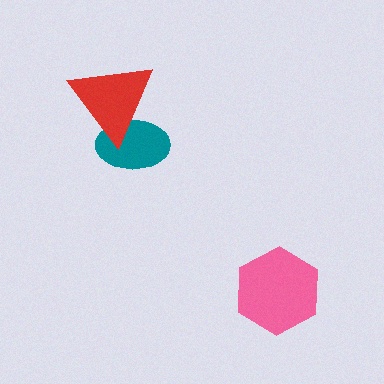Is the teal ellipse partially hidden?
Yes, it is partially covered by another shape.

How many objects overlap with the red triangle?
1 object overlaps with the red triangle.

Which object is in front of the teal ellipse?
The red triangle is in front of the teal ellipse.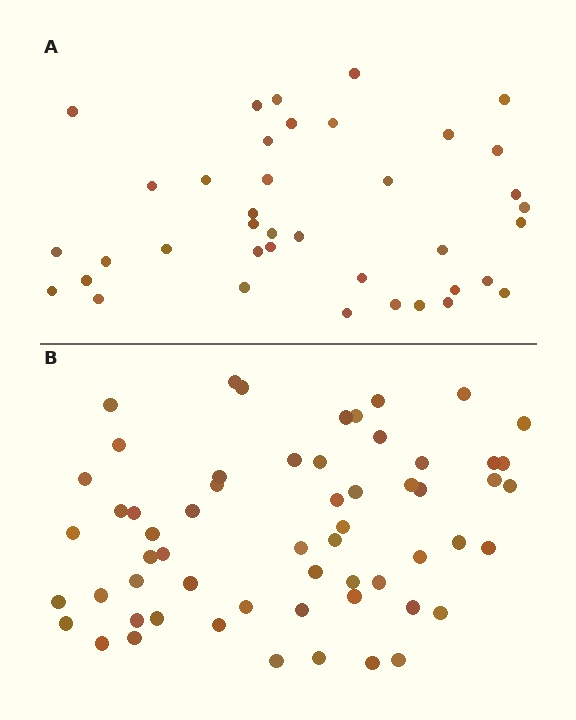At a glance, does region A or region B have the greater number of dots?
Region B (the bottom region) has more dots.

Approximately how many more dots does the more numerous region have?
Region B has approximately 20 more dots than region A.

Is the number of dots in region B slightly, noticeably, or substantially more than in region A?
Region B has substantially more. The ratio is roughly 1.5 to 1.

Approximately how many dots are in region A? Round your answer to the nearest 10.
About 40 dots. (The exact count is 39, which rounds to 40.)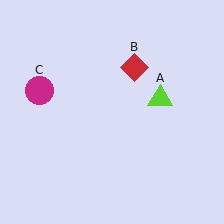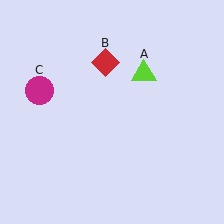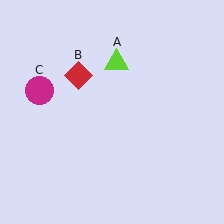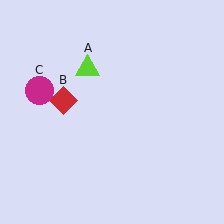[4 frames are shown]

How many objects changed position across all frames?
2 objects changed position: lime triangle (object A), red diamond (object B).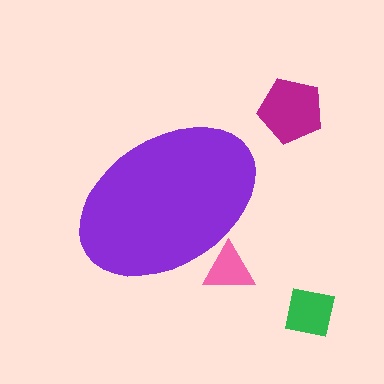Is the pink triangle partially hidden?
Yes, the pink triangle is partially hidden behind the purple ellipse.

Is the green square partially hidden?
No, the green square is fully visible.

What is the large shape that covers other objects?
A purple ellipse.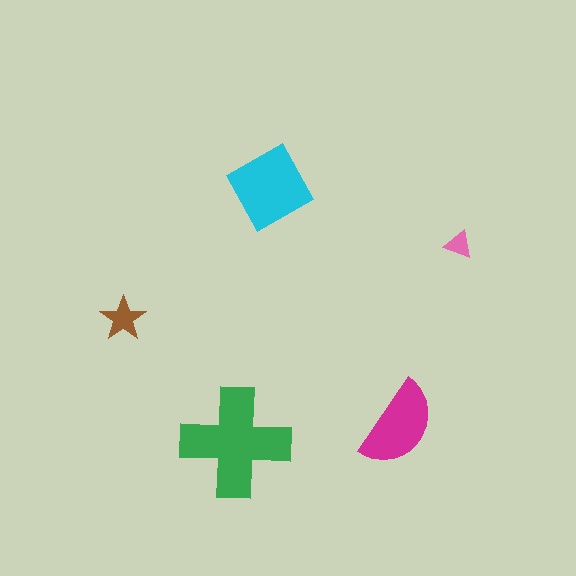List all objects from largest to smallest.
The green cross, the cyan diamond, the magenta semicircle, the brown star, the pink triangle.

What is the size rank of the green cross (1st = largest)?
1st.